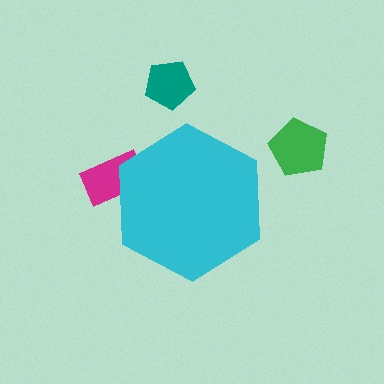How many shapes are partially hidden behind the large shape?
1 shape is partially hidden.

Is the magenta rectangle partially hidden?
Yes, the magenta rectangle is partially hidden behind the cyan hexagon.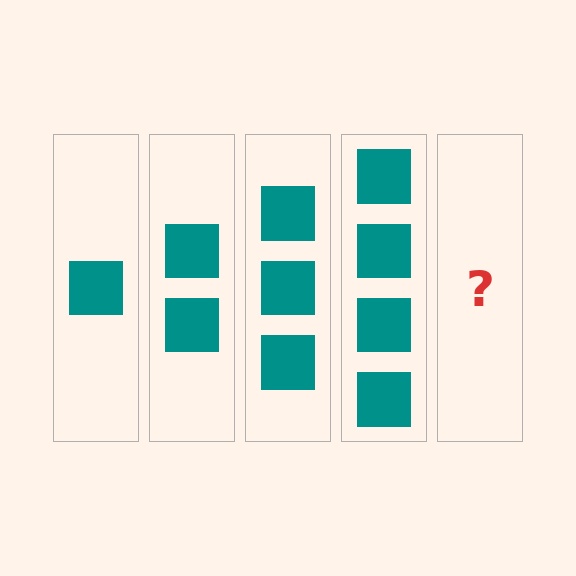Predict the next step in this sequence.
The next step is 5 squares.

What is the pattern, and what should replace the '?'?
The pattern is that each step adds one more square. The '?' should be 5 squares.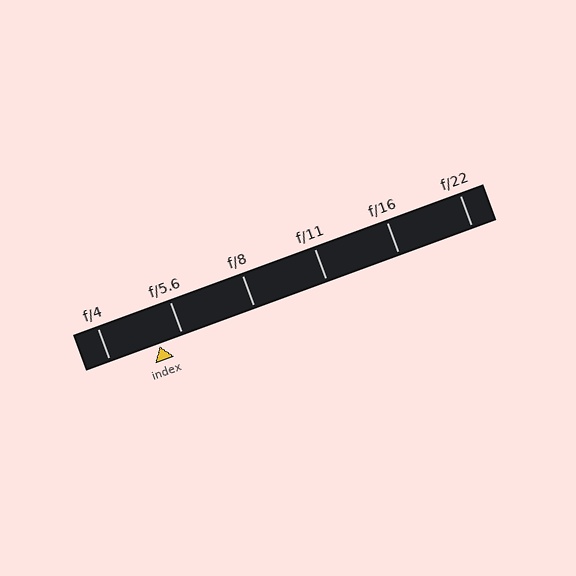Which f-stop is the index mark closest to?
The index mark is closest to f/5.6.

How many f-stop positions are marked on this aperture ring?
There are 6 f-stop positions marked.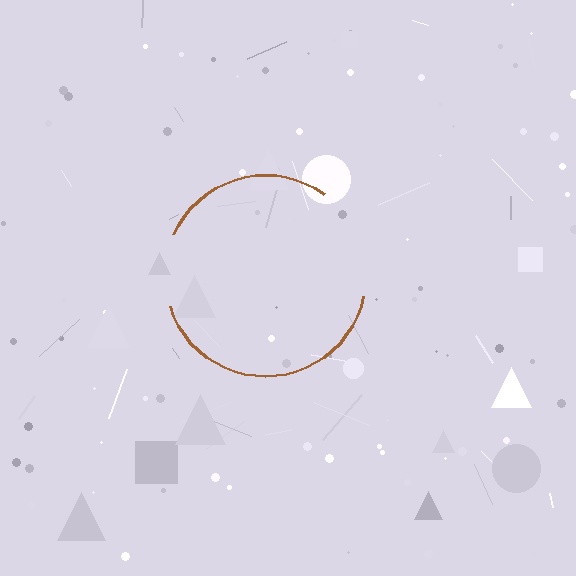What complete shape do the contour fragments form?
The contour fragments form a circle.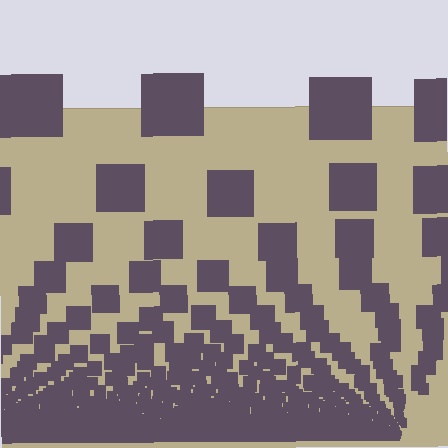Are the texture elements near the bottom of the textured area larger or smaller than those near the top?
Smaller. The gradient is inverted — elements near the bottom are smaller and denser.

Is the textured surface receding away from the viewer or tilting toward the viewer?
The surface appears to tilt toward the viewer. Texture elements get larger and sparser toward the top.